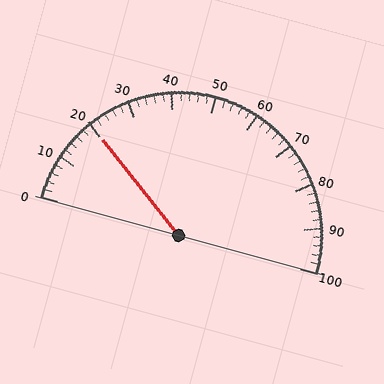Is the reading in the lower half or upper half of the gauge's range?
The reading is in the lower half of the range (0 to 100).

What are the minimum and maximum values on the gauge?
The gauge ranges from 0 to 100.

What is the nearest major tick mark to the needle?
The nearest major tick mark is 20.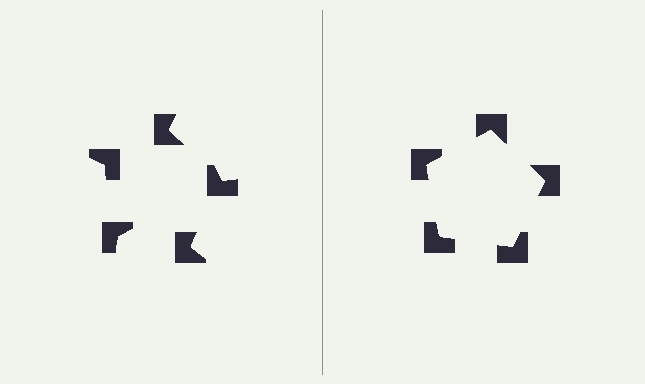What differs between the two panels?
The notched squares are positioned identically on both sides; only the wedge orientations differ. On the right they align to a pentagon; on the left they are misaligned.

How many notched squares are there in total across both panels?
10 — 5 on each side.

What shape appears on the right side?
An illusory pentagon.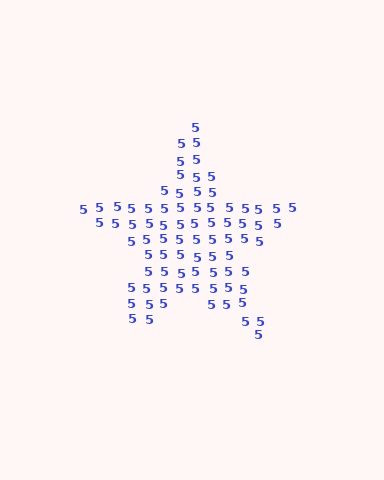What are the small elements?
The small elements are digit 5's.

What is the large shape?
The large shape is a star.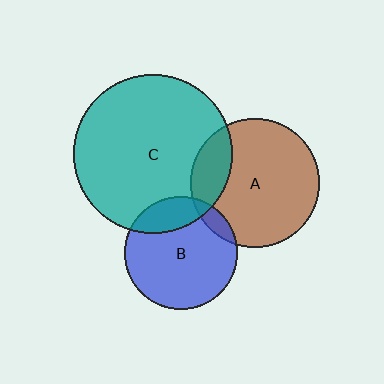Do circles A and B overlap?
Yes.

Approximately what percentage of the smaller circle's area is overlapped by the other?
Approximately 10%.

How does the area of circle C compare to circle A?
Approximately 1.5 times.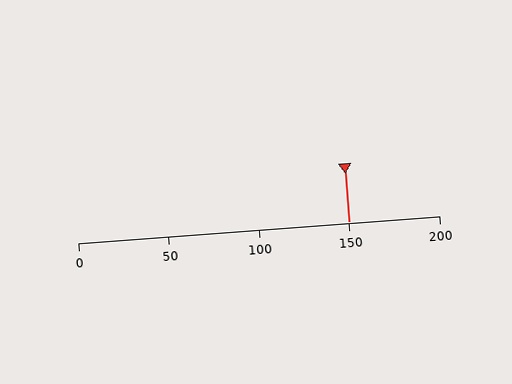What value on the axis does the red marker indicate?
The marker indicates approximately 150.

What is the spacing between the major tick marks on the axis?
The major ticks are spaced 50 apart.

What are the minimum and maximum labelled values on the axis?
The axis runs from 0 to 200.